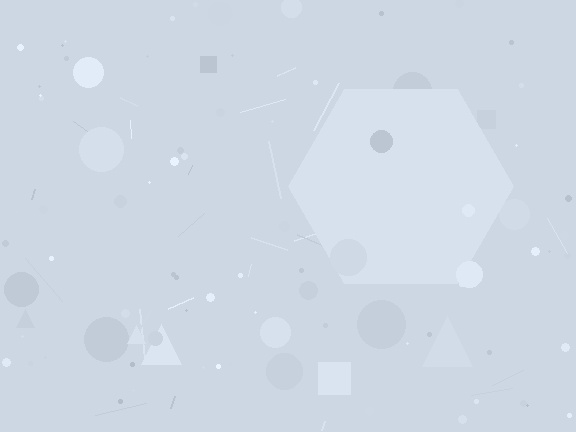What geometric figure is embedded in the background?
A hexagon is embedded in the background.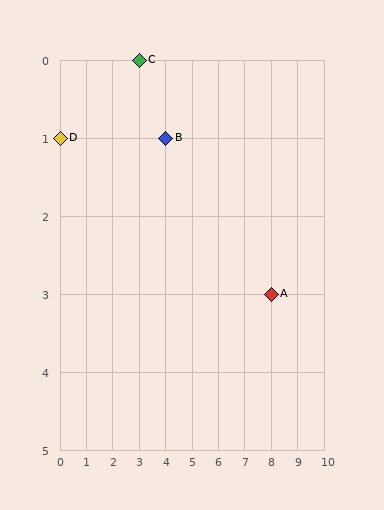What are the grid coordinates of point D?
Point D is at grid coordinates (0, 1).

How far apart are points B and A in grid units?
Points B and A are 4 columns and 2 rows apart (about 4.5 grid units diagonally).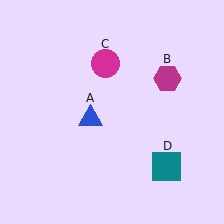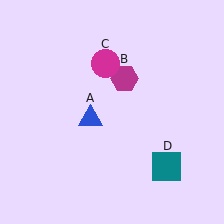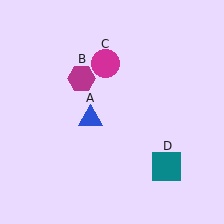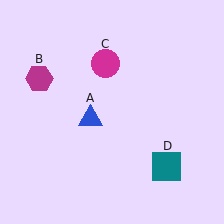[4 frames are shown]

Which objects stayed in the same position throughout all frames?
Blue triangle (object A) and magenta circle (object C) and teal square (object D) remained stationary.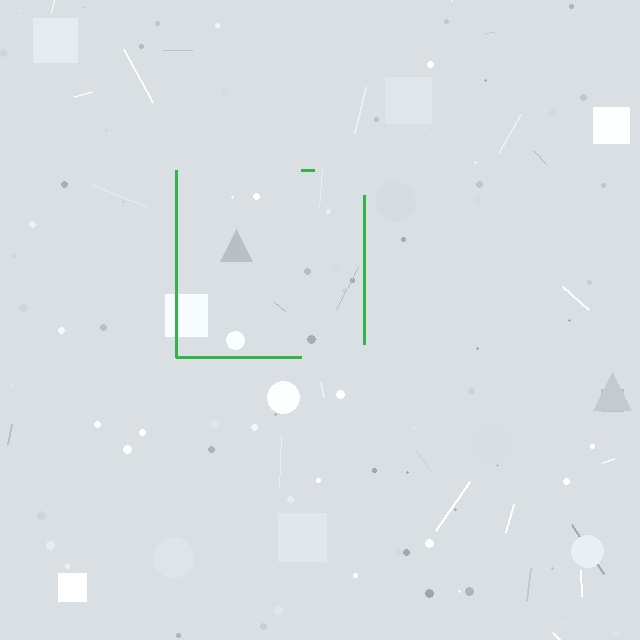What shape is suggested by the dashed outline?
The dashed outline suggests a square.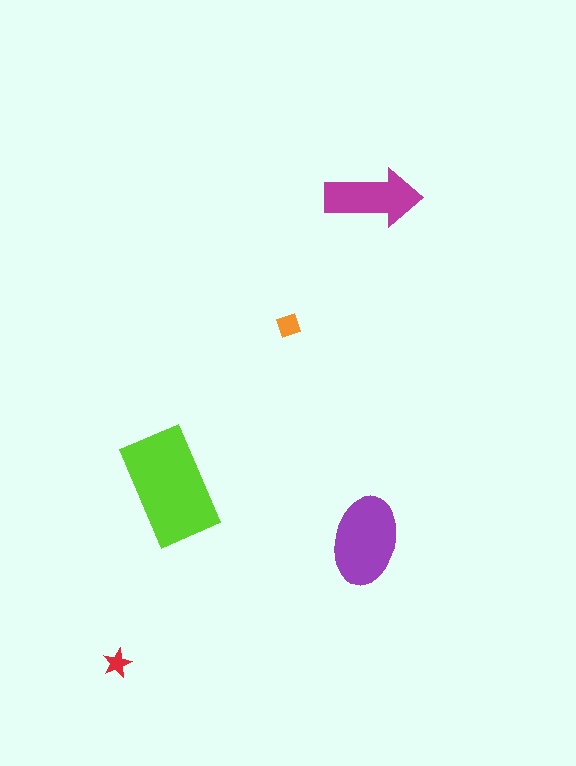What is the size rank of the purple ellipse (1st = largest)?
2nd.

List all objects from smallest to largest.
The red star, the orange diamond, the magenta arrow, the purple ellipse, the lime rectangle.